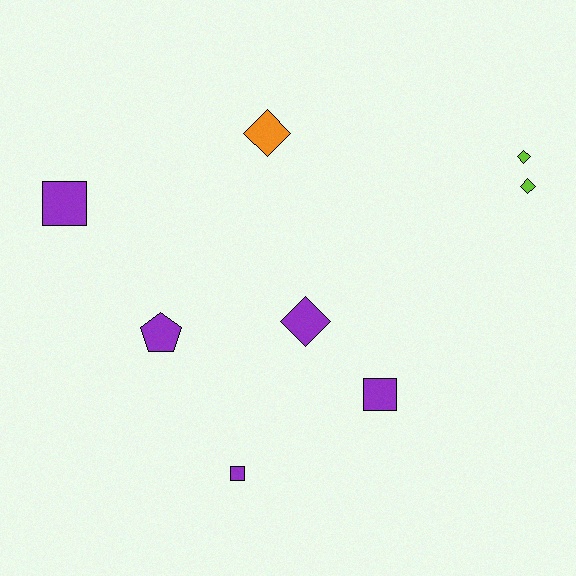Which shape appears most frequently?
Diamond, with 4 objects.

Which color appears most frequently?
Purple, with 5 objects.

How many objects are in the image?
There are 8 objects.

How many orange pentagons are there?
There are no orange pentagons.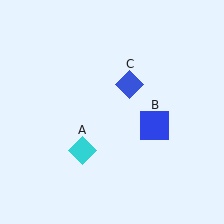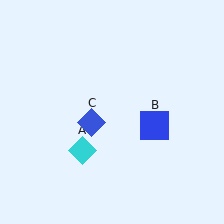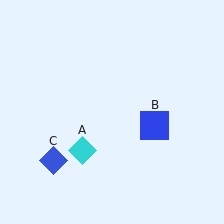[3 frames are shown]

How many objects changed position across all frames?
1 object changed position: blue diamond (object C).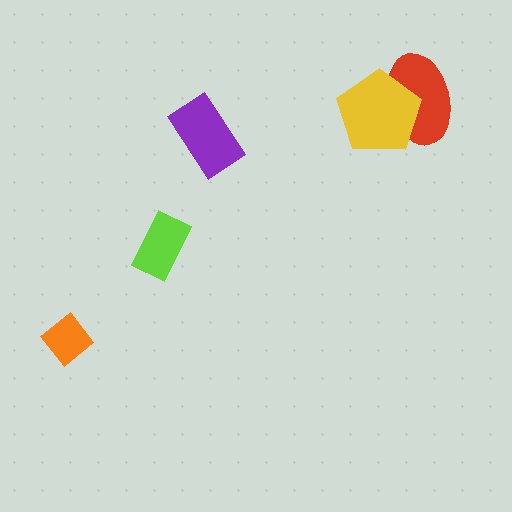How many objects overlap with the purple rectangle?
0 objects overlap with the purple rectangle.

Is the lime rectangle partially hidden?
No, no other shape covers it.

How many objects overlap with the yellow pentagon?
1 object overlaps with the yellow pentagon.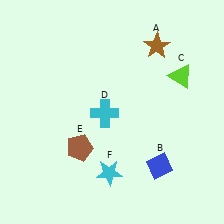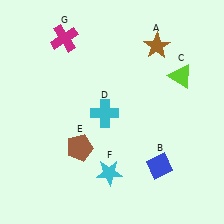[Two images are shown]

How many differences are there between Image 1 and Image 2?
There is 1 difference between the two images.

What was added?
A magenta cross (G) was added in Image 2.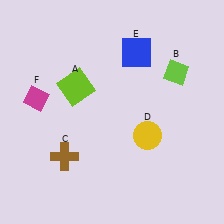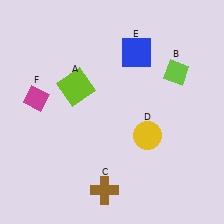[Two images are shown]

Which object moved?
The brown cross (C) moved right.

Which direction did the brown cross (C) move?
The brown cross (C) moved right.